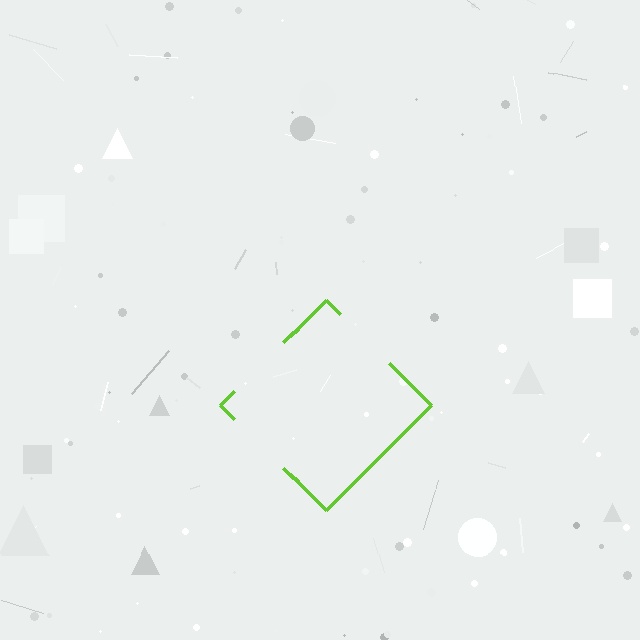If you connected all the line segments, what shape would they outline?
They would outline a diamond.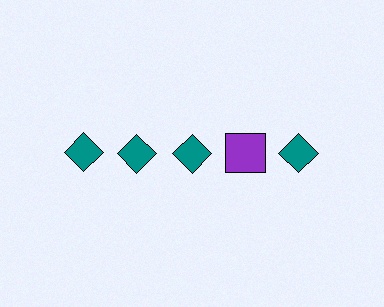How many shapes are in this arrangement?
There are 5 shapes arranged in a grid pattern.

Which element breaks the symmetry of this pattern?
The purple square in the top row, second from right column breaks the symmetry. All other shapes are teal diamonds.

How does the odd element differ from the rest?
It differs in both color (purple instead of teal) and shape (square instead of diamond).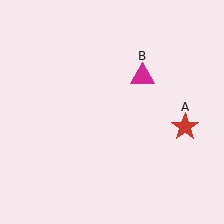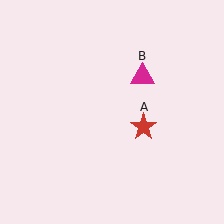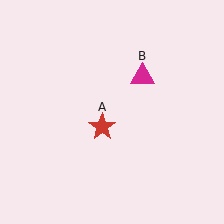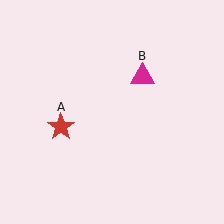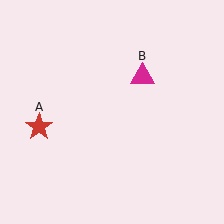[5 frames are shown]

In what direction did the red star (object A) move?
The red star (object A) moved left.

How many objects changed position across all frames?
1 object changed position: red star (object A).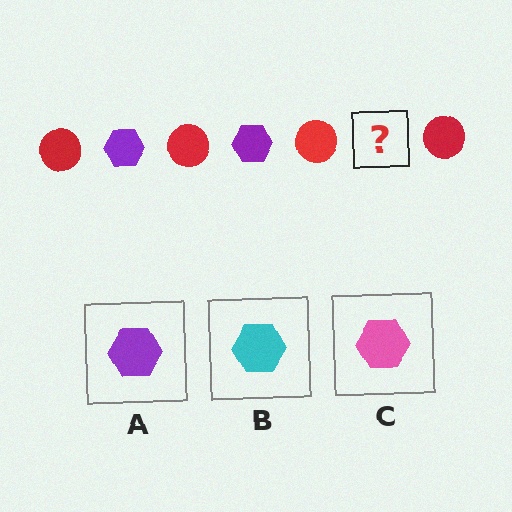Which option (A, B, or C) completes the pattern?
A.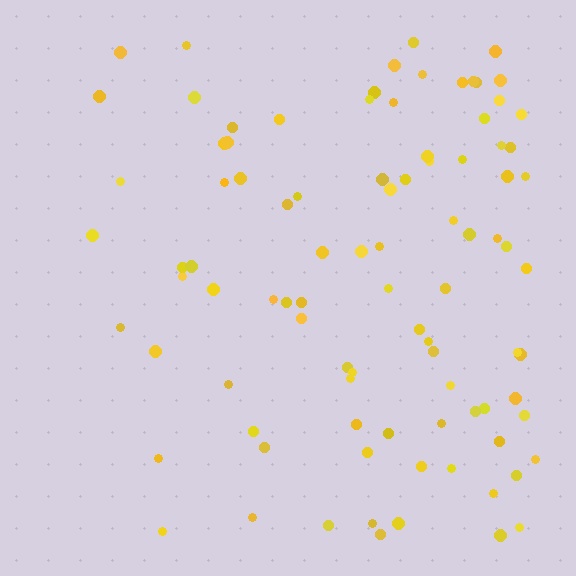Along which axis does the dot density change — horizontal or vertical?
Horizontal.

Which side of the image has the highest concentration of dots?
The right.